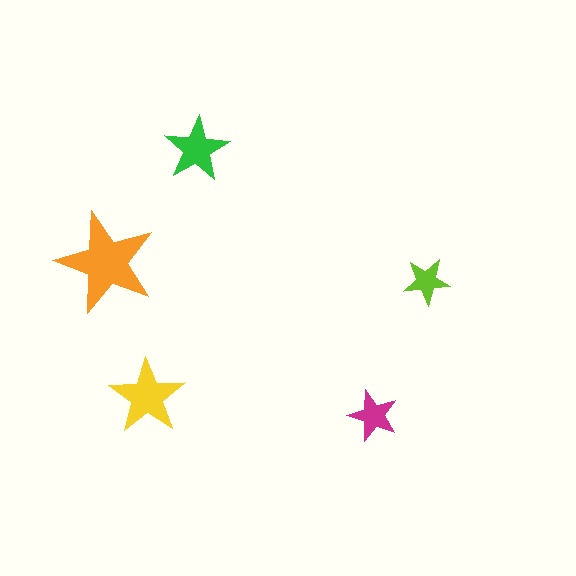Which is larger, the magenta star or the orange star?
The orange one.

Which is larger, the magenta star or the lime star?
The magenta one.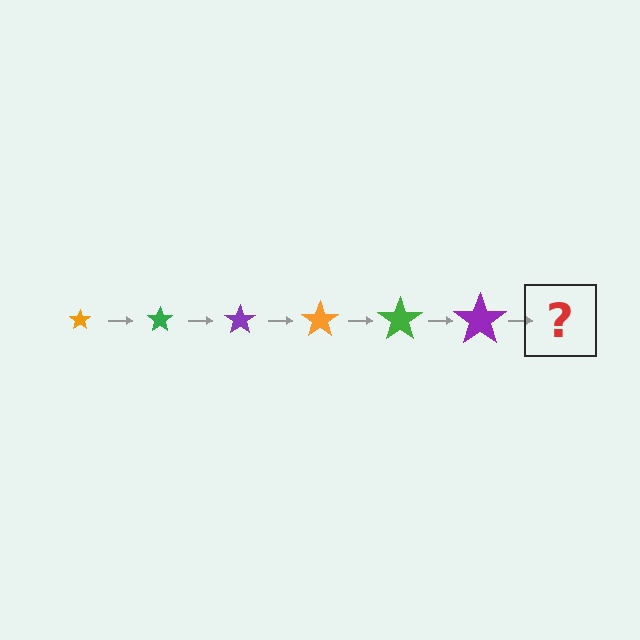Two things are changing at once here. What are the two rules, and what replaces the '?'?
The two rules are that the star grows larger each step and the color cycles through orange, green, and purple. The '?' should be an orange star, larger than the previous one.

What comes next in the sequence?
The next element should be an orange star, larger than the previous one.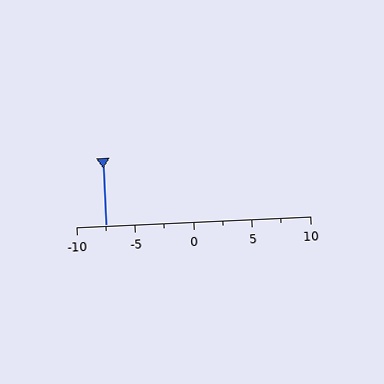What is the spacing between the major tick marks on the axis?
The major ticks are spaced 5 apart.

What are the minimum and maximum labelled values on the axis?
The axis runs from -10 to 10.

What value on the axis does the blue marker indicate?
The marker indicates approximately -7.5.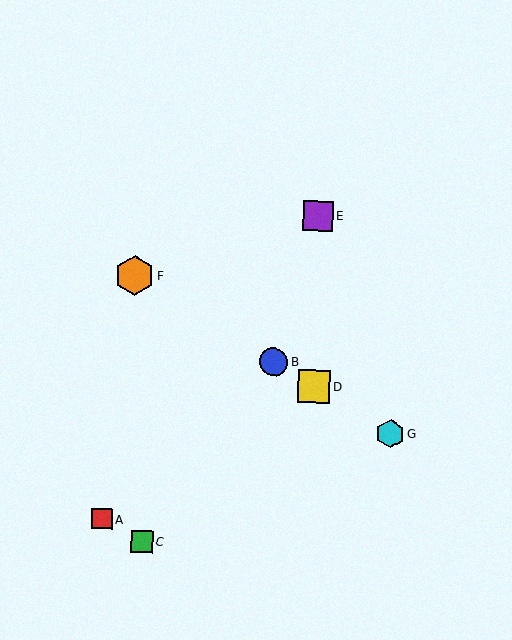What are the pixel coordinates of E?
Object E is at (318, 216).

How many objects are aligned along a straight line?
4 objects (B, D, F, G) are aligned along a straight line.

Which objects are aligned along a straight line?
Objects B, D, F, G are aligned along a straight line.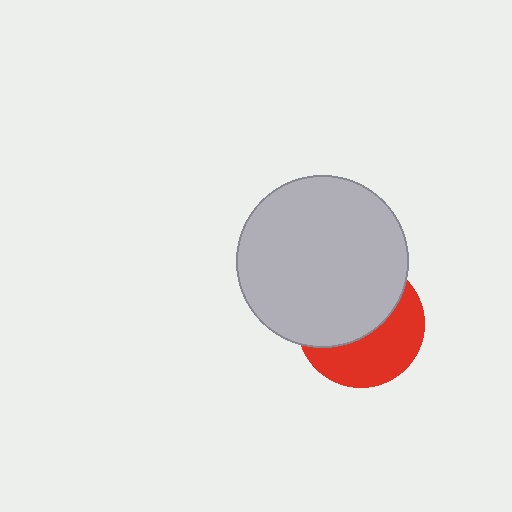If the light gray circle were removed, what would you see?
You would see the complete red circle.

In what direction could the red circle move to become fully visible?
The red circle could move down. That would shift it out from behind the light gray circle entirely.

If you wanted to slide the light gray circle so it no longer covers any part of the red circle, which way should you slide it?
Slide it up — that is the most direct way to separate the two shapes.